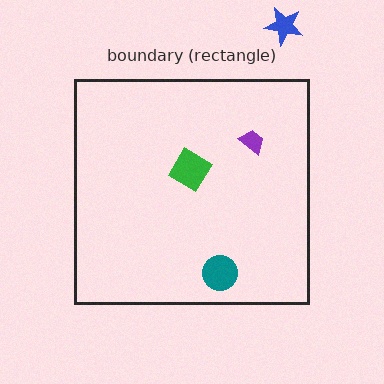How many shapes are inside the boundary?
3 inside, 1 outside.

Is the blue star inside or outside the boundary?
Outside.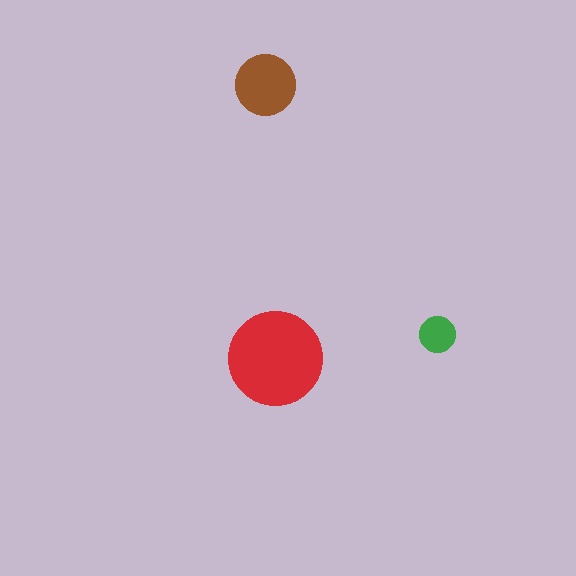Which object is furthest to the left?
The brown circle is leftmost.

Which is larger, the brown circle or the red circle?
The red one.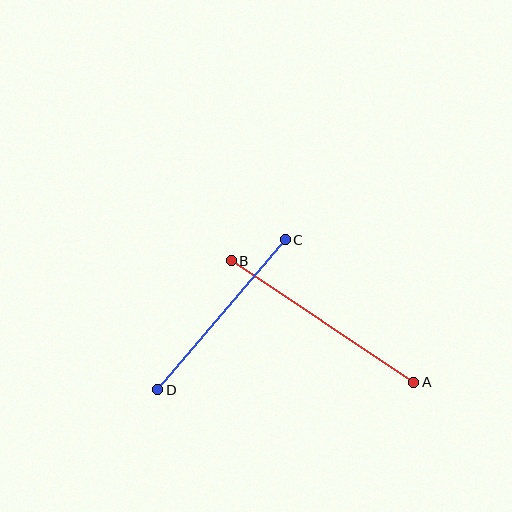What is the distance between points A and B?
The distance is approximately 219 pixels.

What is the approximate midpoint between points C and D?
The midpoint is at approximately (221, 315) pixels.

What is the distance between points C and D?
The distance is approximately 197 pixels.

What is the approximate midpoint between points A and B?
The midpoint is at approximately (323, 321) pixels.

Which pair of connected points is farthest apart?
Points A and B are farthest apart.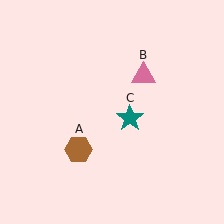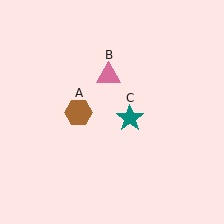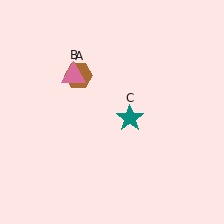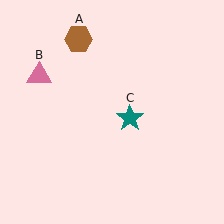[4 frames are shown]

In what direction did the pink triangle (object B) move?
The pink triangle (object B) moved left.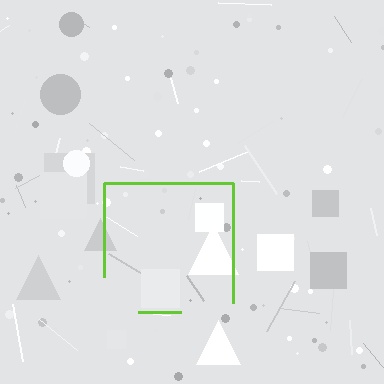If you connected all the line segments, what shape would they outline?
They would outline a square.